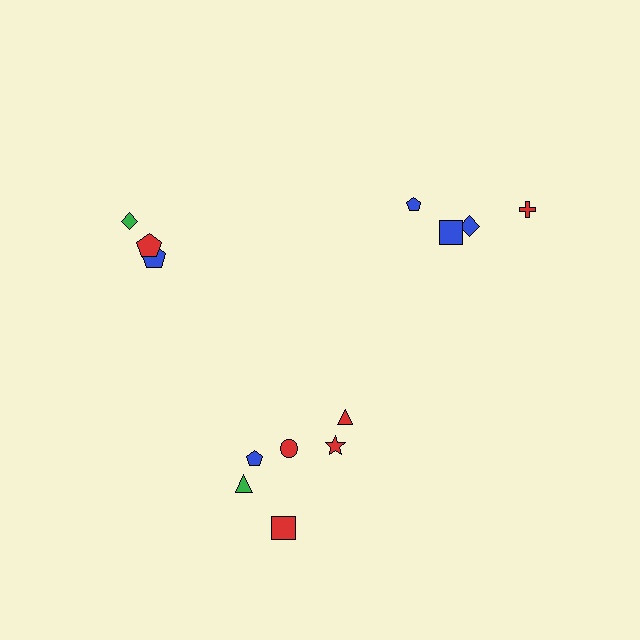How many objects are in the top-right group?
There are 5 objects.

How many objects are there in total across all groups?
There are 14 objects.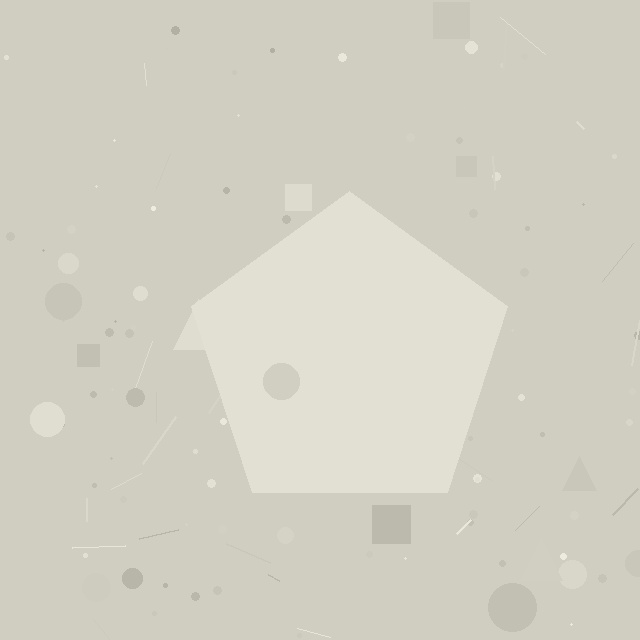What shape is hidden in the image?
A pentagon is hidden in the image.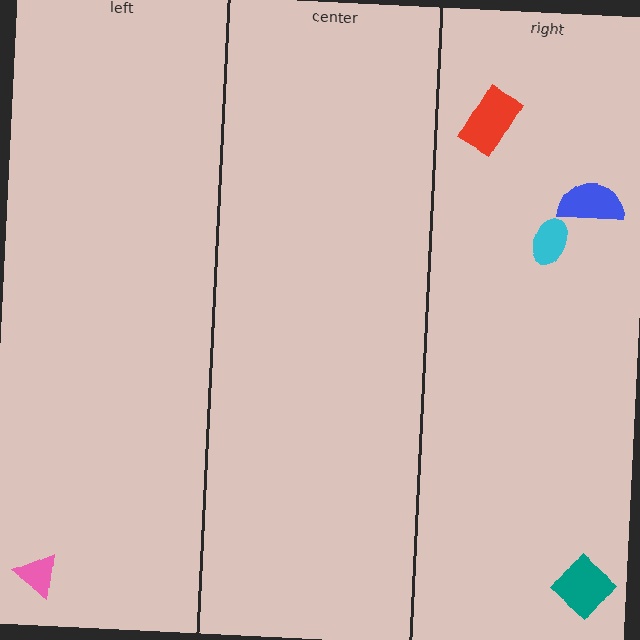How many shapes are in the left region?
1.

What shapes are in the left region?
The pink triangle.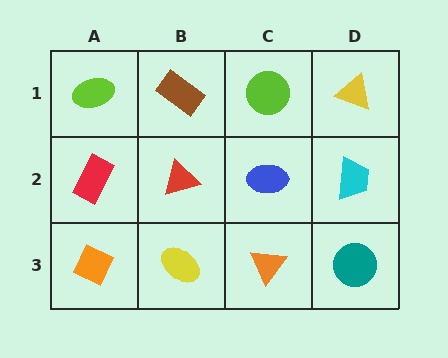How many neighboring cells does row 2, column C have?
4.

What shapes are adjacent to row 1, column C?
A blue ellipse (row 2, column C), a brown rectangle (row 1, column B), a yellow triangle (row 1, column D).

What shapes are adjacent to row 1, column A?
A red rectangle (row 2, column A), a brown rectangle (row 1, column B).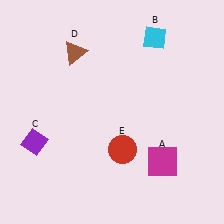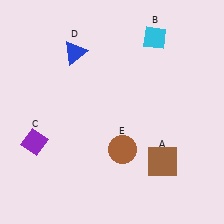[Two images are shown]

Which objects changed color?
A changed from magenta to brown. D changed from brown to blue. E changed from red to brown.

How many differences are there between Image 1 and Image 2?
There are 3 differences between the two images.